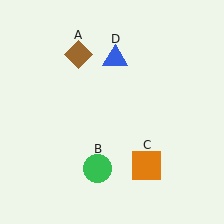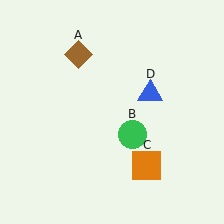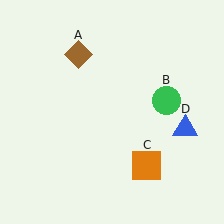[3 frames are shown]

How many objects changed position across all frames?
2 objects changed position: green circle (object B), blue triangle (object D).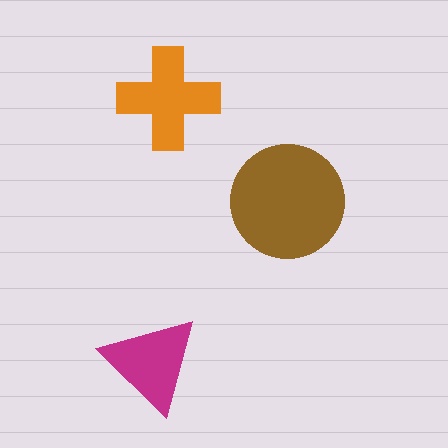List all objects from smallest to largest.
The magenta triangle, the orange cross, the brown circle.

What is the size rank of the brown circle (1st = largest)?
1st.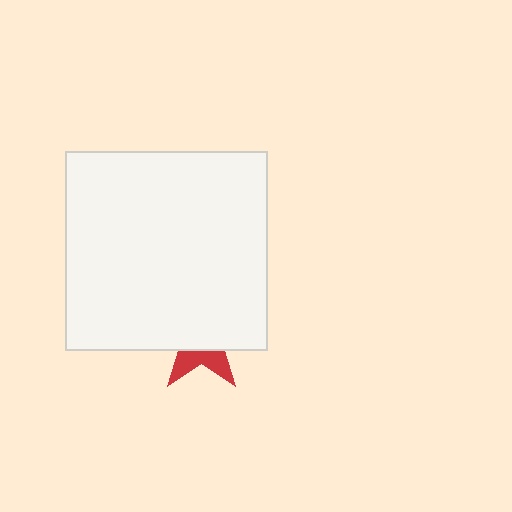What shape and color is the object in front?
The object in front is a white rectangle.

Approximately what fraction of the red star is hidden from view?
Roughly 69% of the red star is hidden behind the white rectangle.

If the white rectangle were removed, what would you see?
You would see the complete red star.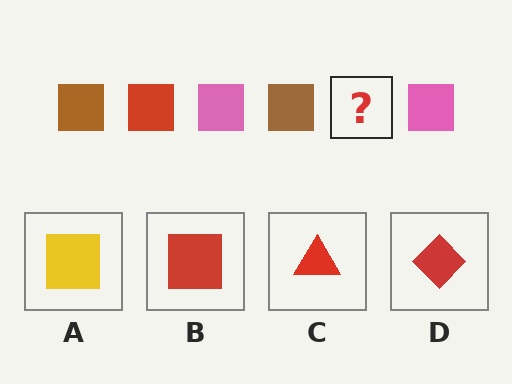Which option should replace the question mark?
Option B.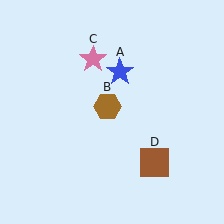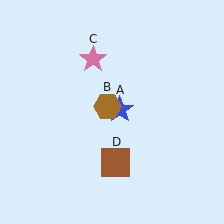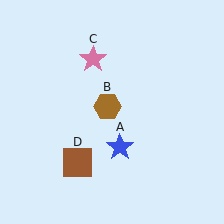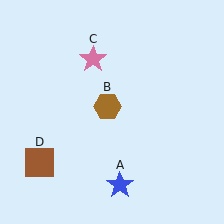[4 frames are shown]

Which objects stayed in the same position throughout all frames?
Brown hexagon (object B) and pink star (object C) remained stationary.